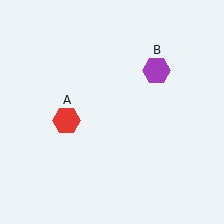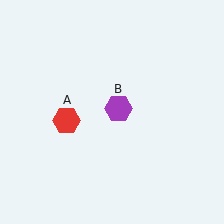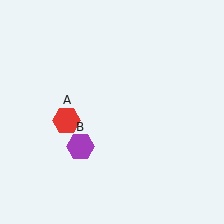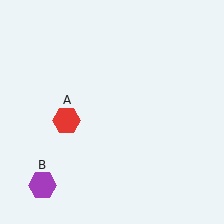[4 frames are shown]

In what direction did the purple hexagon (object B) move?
The purple hexagon (object B) moved down and to the left.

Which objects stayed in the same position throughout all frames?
Red hexagon (object A) remained stationary.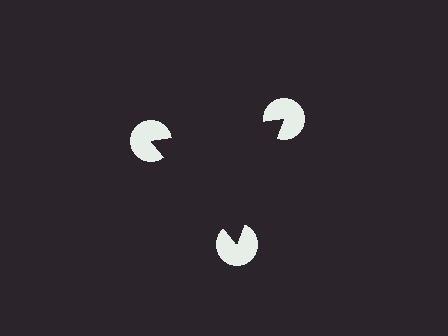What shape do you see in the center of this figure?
An illusory triangle — its edges are inferred from the aligned wedge cuts in the pac-man discs, not physically drawn.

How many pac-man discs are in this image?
There are 3 — one at each vertex of the illusory triangle.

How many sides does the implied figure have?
3 sides.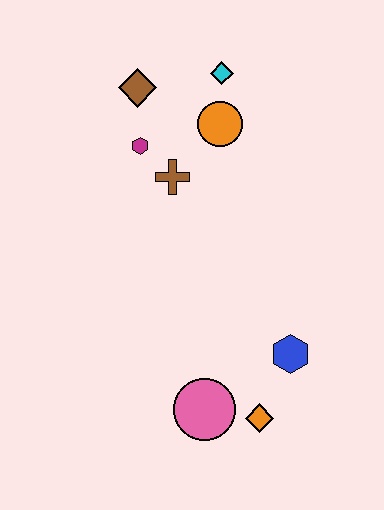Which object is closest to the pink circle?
The orange diamond is closest to the pink circle.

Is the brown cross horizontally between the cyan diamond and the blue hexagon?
No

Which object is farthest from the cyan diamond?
The orange diamond is farthest from the cyan diamond.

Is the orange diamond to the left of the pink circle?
No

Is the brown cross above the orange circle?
No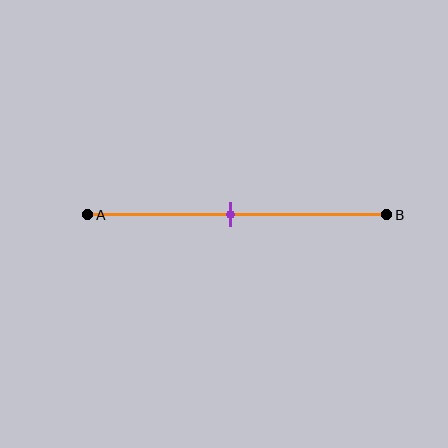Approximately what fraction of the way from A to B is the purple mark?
The purple mark is approximately 50% of the way from A to B.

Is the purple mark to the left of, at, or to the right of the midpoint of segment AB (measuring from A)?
The purple mark is approximately at the midpoint of segment AB.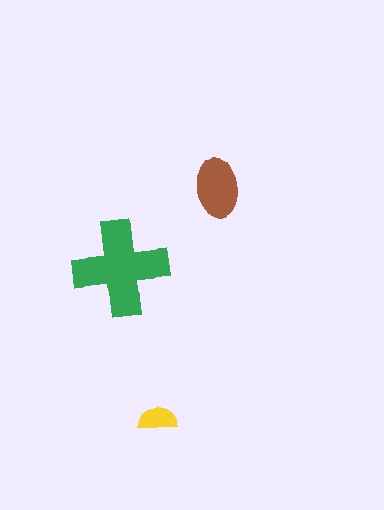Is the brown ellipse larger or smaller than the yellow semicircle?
Larger.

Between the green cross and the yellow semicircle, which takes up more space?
The green cross.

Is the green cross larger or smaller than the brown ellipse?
Larger.